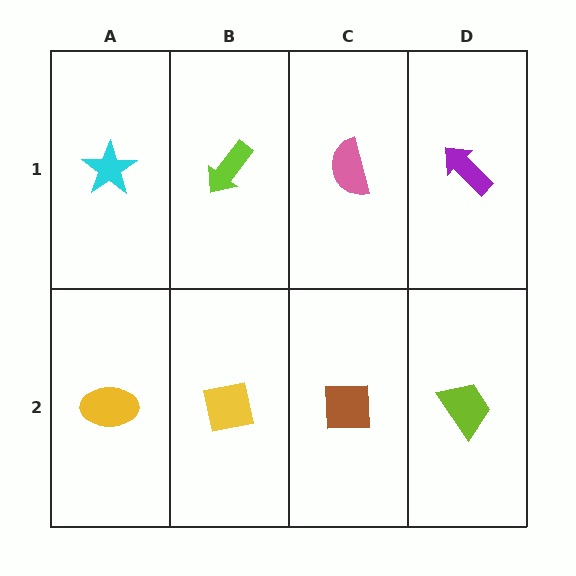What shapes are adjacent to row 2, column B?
A lime arrow (row 1, column B), a yellow ellipse (row 2, column A), a brown square (row 2, column C).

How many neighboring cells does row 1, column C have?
3.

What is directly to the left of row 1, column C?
A lime arrow.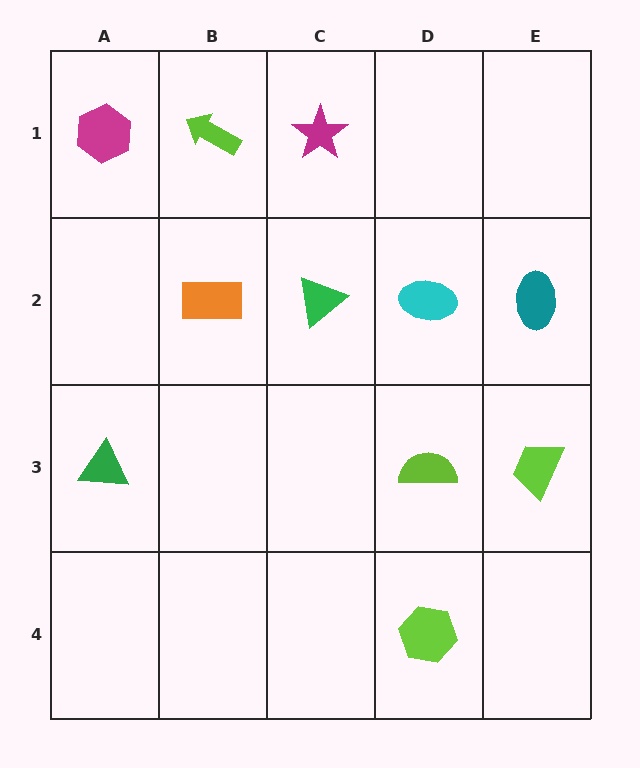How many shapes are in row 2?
4 shapes.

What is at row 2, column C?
A green triangle.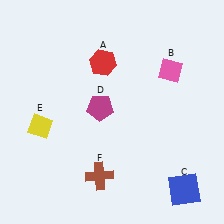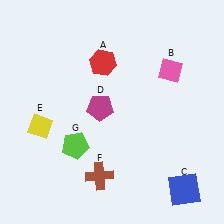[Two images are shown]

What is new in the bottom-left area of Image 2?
A lime pentagon (G) was added in the bottom-left area of Image 2.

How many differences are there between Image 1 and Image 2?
There is 1 difference between the two images.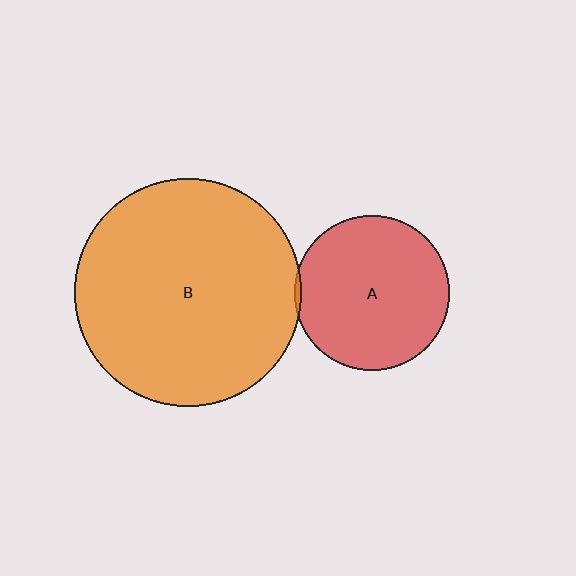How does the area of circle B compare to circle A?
Approximately 2.1 times.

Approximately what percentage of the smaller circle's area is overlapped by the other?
Approximately 5%.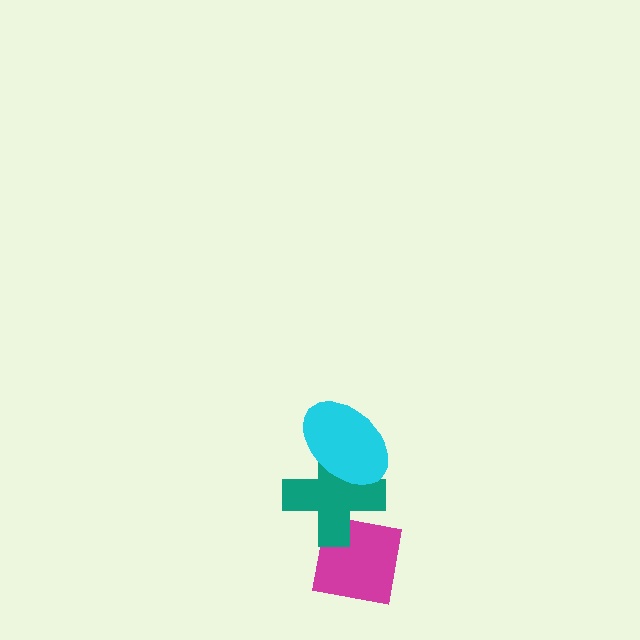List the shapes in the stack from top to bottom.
From top to bottom: the cyan ellipse, the teal cross, the magenta square.